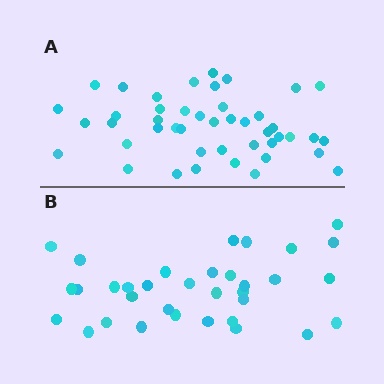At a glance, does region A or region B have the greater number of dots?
Region A (the top region) has more dots.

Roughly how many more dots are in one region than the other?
Region A has roughly 12 or so more dots than region B.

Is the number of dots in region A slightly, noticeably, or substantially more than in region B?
Region A has noticeably more, but not dramatically so. The ratio is roughly 1.3 to 1.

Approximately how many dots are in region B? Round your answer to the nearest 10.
About 30 dots. (The exact count is 34, which rounds to 30.)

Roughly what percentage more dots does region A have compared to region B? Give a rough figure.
About 30% more.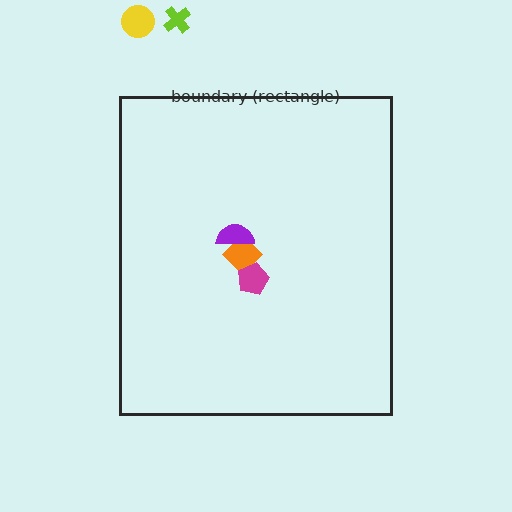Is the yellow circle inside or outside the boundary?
Outside.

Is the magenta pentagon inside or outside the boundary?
Inside.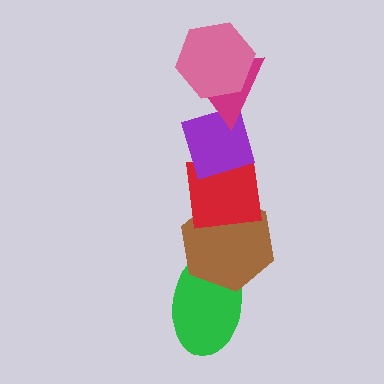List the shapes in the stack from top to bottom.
From top to bottom: the pink hexagon, the magenta triangle, the purple diamond, the red square, the brown hexagon, the green ellipse.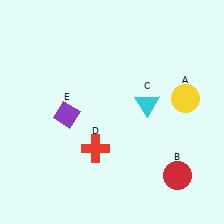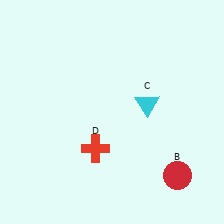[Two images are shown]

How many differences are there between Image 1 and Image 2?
There are 2 differences between the two images.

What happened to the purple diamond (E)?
The purple diamond (E) was removed in Image 2. It was in the bottom-left area of Image 1.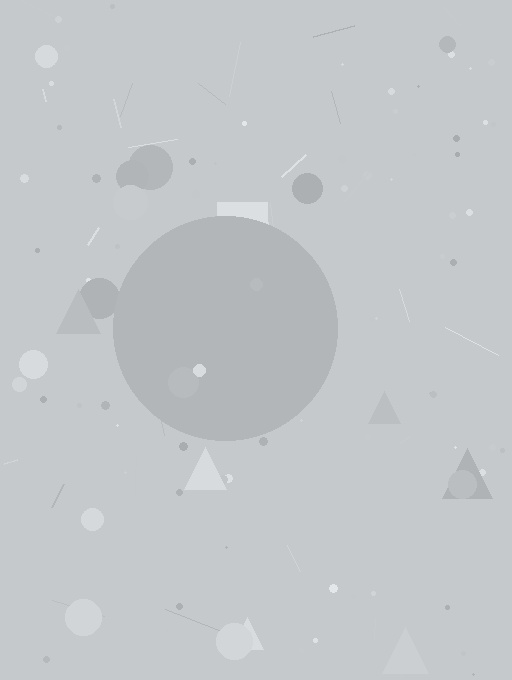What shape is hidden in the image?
A circle is hidden in the image.